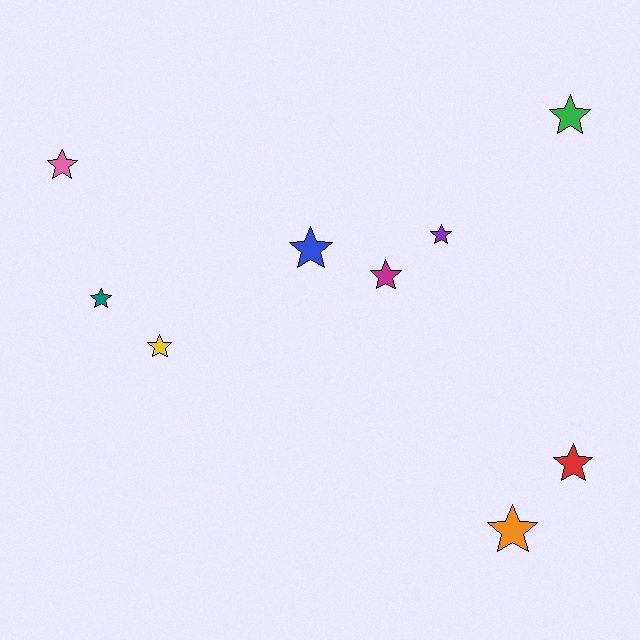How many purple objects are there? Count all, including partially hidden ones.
There is 1 purple object.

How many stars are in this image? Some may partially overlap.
There are 9 stars.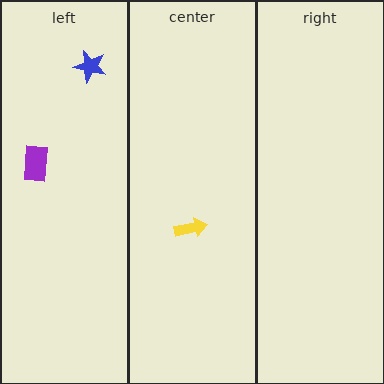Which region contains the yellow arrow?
The center region.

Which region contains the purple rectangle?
The left region.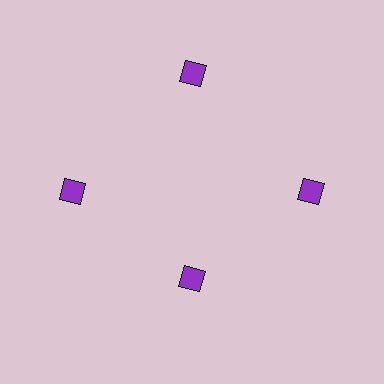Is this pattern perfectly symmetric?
No. The 4 purple squares are arranged in a ring, but one element near the 6 o'clock position is pulled inward toward the center, breaking the 4-fold rotational symmetry.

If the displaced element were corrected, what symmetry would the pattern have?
It would have 4-fold rotational symmetry — the pattern would map onto itself every 90 degrees.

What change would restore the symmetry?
The symmetry would be restored by moving it outward, back onto the ring so that all 4 squares sit at equal angles and equal distance from the center.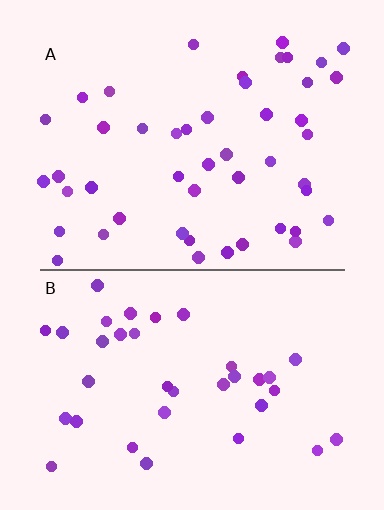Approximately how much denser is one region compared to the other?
Approximately 1.3× — region A over region B.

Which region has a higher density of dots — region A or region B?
A (the top).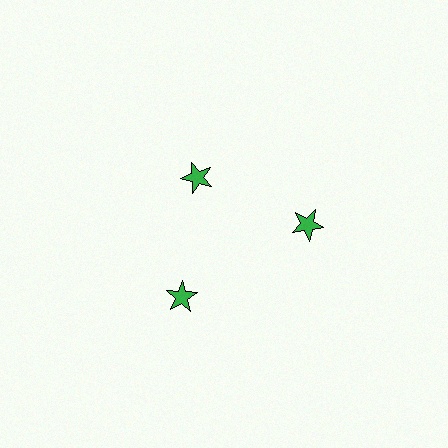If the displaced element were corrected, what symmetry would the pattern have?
It would have 3-fold rotational symmetry — the pattern would map onto itself every 120 degrees.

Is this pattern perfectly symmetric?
No. The 3 green stars are arranged in a ring, but one element near the 11 o'clock position is pulled inward toward the center, breaking the 3-fold rotational symmetry.